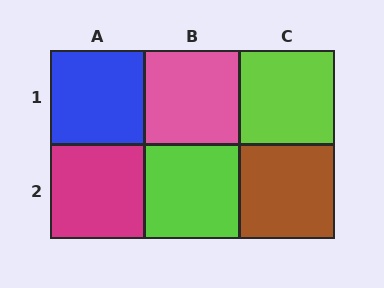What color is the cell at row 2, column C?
Brown.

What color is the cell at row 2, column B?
Lime.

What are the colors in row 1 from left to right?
Blue, pink, lime.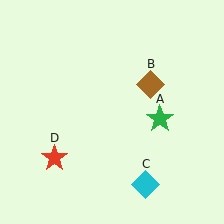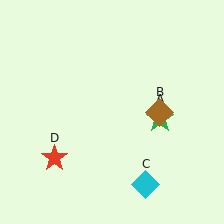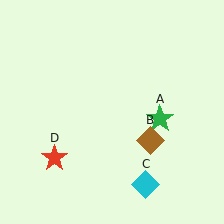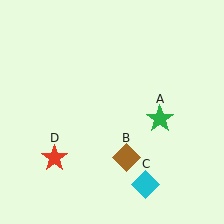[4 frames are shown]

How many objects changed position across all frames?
1 object changed position: brown diamond (object B).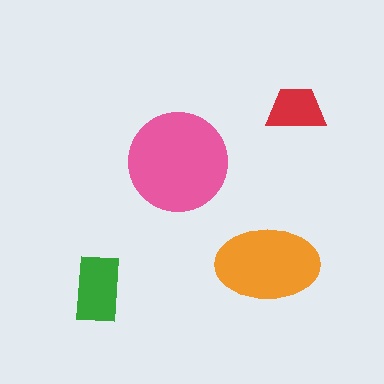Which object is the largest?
The pink circle.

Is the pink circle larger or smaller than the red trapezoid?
Larger.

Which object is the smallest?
The red trapezoid.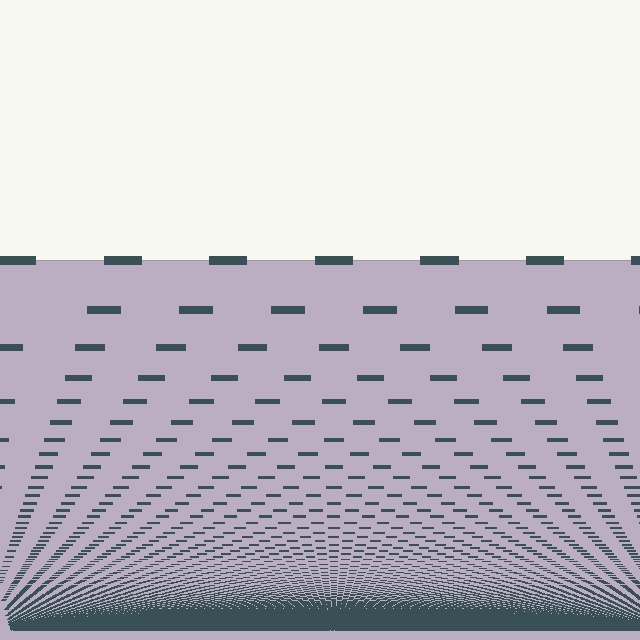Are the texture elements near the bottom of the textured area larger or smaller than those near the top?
Smaller. The gradient is inverted — elements near the bottom are smaller and denser.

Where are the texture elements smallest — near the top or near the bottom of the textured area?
Near the bottom.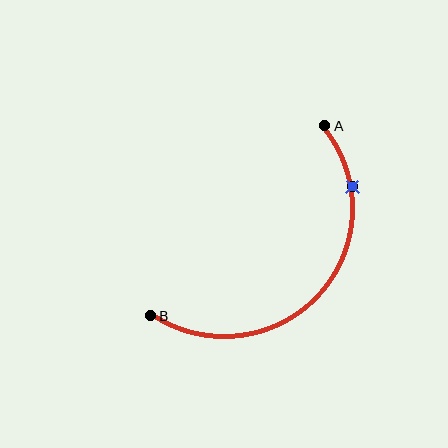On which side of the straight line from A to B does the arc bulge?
The arc bulges below and to the right of the straight line connecting A and B.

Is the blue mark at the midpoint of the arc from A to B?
No. The blue mark lies on the arc but is closer to endpoint A. The arc midpoint would be at the point on the curve equidistant along the arc from both A and B.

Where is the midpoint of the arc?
The arc midpoint is the point on the curve farthest from the straight line joining A and B. It sits below and to the right of that line.